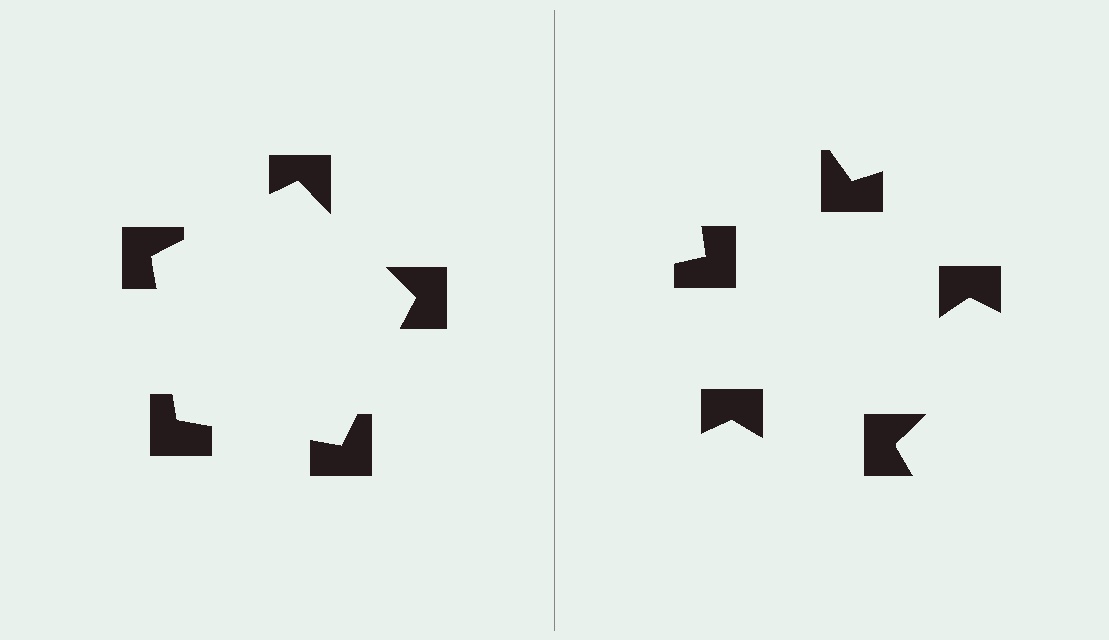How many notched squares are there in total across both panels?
10 — 5 on each side.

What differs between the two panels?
The notched squares are positioned identically on both sides; only the wedge orientations differ. On the left they align to a pentagon; on the right they are misaligned.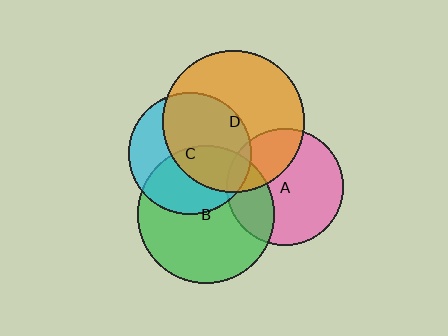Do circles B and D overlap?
Yes.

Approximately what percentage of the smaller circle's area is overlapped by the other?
Approximately 20%.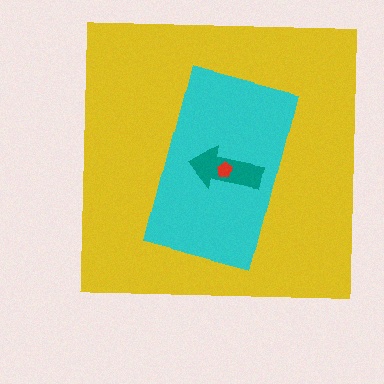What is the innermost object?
The red pentagon.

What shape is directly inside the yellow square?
The cyan rectangle.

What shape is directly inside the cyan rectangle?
The teal arrow.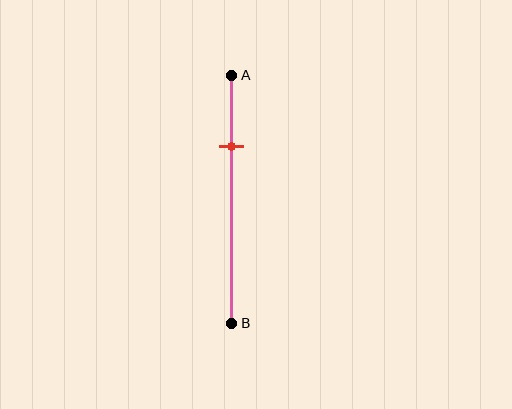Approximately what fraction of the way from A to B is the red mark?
The red mark is approximately 30% of the way from A to B.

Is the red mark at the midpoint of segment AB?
No, the mark is at about 30% from A, not at the 50% midpoint.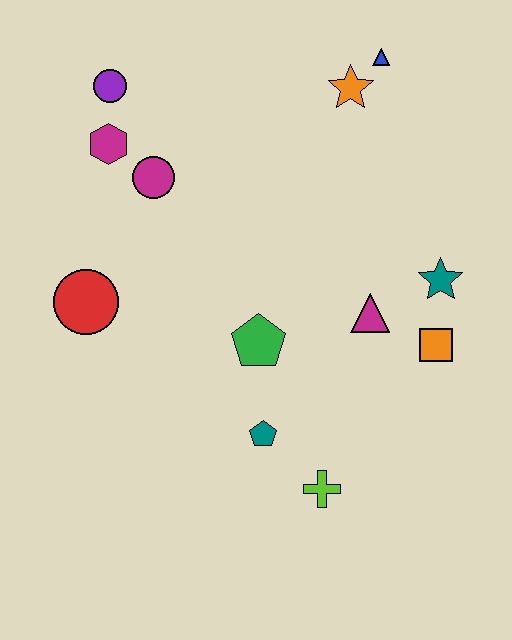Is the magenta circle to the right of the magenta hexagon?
Yes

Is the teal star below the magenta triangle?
No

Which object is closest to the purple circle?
The magenta hexagon is closest to the purple circle.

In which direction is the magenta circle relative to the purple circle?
The magenta circle is below the purple circle.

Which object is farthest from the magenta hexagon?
The lime cross is farthest from the magenta hexagon.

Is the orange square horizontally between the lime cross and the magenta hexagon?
No